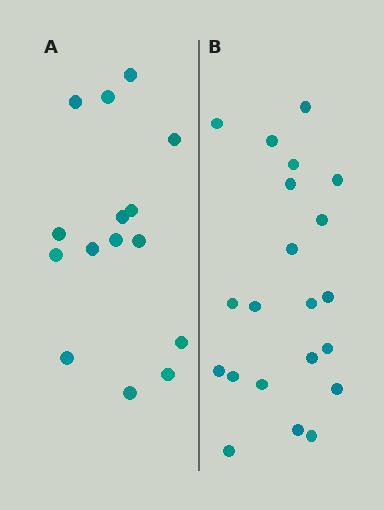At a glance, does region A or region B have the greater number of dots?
Region B (the right region) has more dots.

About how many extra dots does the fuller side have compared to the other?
Region B has about 6 more dots than region A.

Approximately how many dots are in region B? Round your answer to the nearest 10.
About 20 dots. (The exact count is 21, which rounds to 20.)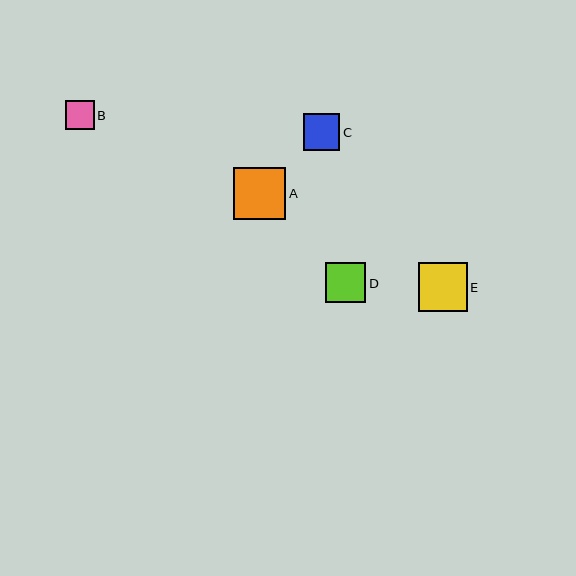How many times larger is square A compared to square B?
Square A is approximately 1.8 times the size of square B.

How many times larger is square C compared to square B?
Square C is approximately 1.3 times the size of square B.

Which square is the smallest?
Square B is the smallest with a size of approximately 29 pixels.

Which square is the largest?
Square A is the largest with a size of approximately 52 pixels.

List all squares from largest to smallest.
From largest to smallest: A, E, D, C, B.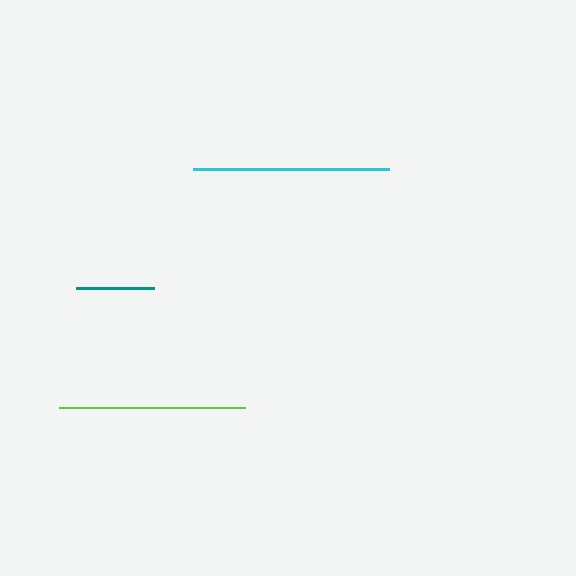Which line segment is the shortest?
The teal line is the shortest at approximately 78 pixels.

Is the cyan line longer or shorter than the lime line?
The cyan line is longer than the lime line.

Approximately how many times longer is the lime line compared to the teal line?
The lime line is approximately 2.4 times the length of the teal line.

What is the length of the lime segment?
The lime segment is approximately 186 pixels long.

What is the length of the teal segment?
The teal segment is approximately 78 pixels long.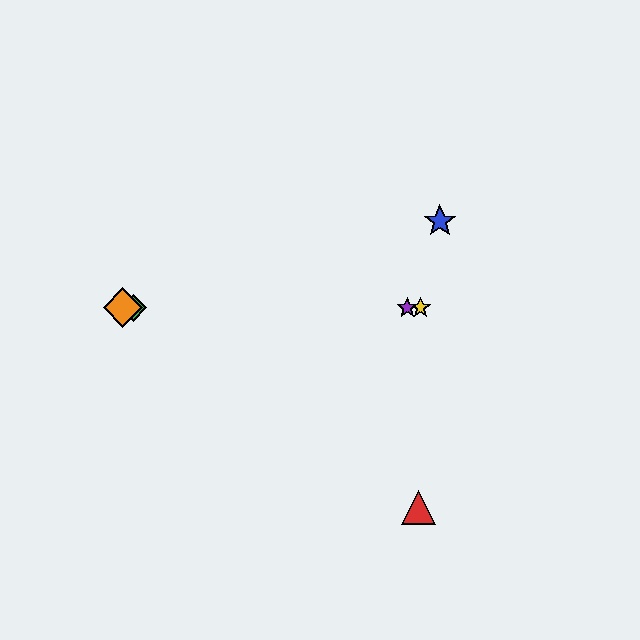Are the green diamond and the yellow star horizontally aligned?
Yes, both are at y≈308.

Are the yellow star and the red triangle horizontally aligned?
No, the yellow star is at y≈308 and the red triangle is at y≈507.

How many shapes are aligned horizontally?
4 shapes (the green diamond, the yellow star, the purple star, the orange diamond) are aligned horizontally.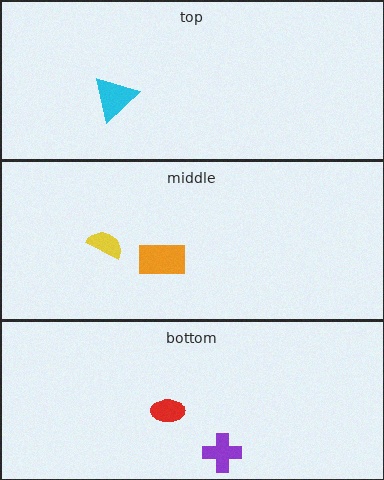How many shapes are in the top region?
1.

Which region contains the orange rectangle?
The middle region.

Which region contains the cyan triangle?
The top region.